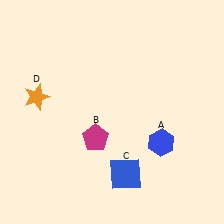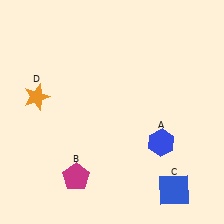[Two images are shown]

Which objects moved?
The objects that moved are: the magenta pentagon (B), the blue square (C).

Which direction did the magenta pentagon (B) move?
The magenta pentagon (B) moved down.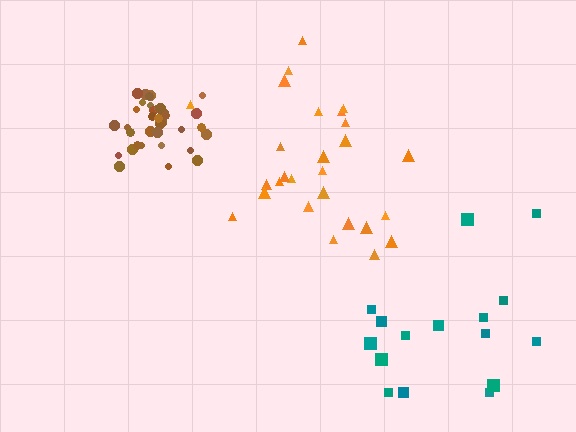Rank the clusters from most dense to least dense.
brown, orange, teal.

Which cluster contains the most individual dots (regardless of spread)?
Brown (35).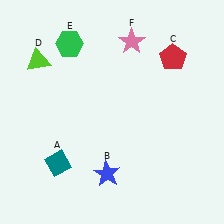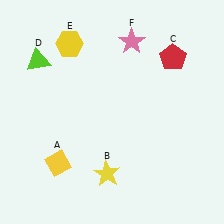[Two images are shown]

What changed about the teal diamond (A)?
In Image 1, A is teal. In Image 2, it changed to yellow.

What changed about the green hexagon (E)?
In Image 1, E is green. In Image 2, it changed to yellow.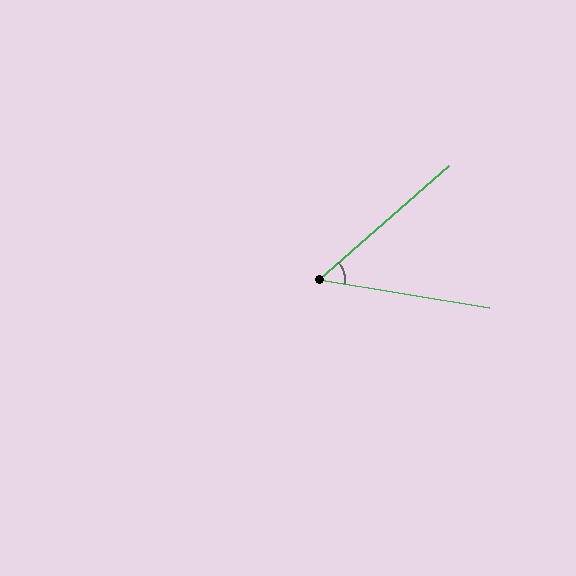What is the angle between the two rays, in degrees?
Approximately 51 degrees.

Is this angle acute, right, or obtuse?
It is acute.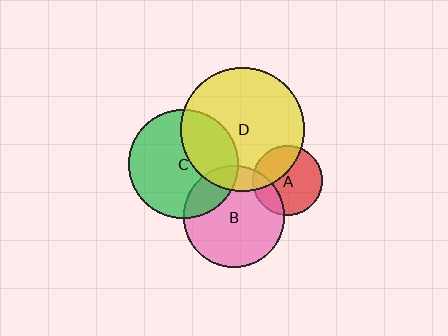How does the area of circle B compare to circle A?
Approximately 2.1 times.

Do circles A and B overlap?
Yes.